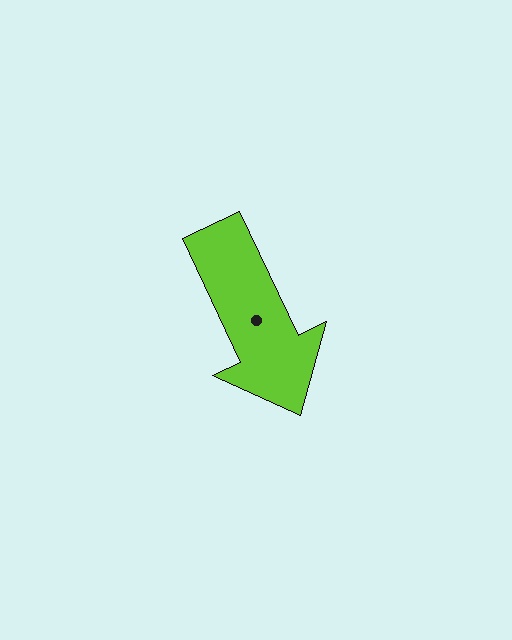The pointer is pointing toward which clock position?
Roughly 5 o'clock.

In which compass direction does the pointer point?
Southeast.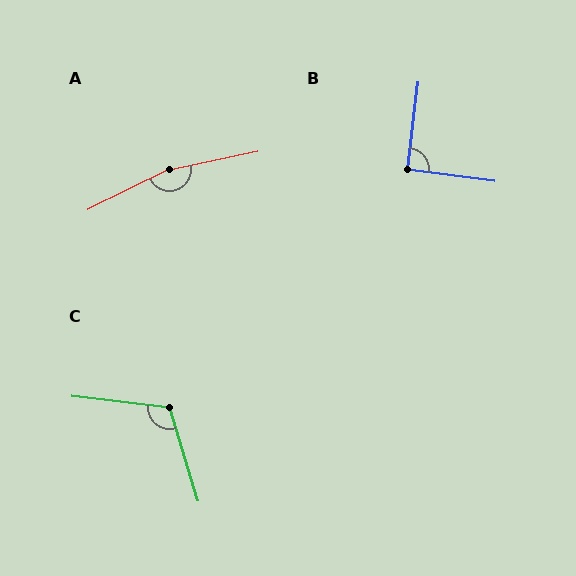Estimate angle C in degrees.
Approximately 114 degrees.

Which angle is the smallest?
B, at approximately 91 degrees.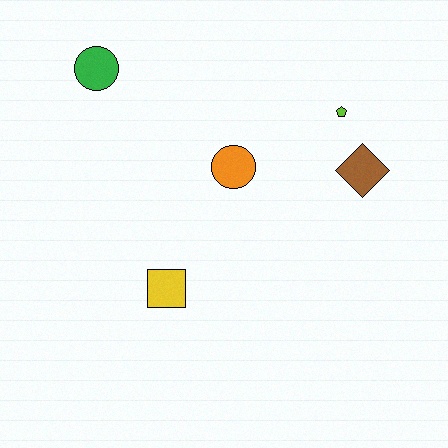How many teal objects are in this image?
There are no teal objects.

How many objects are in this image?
There are 5 objects.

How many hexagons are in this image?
There are no hexagons.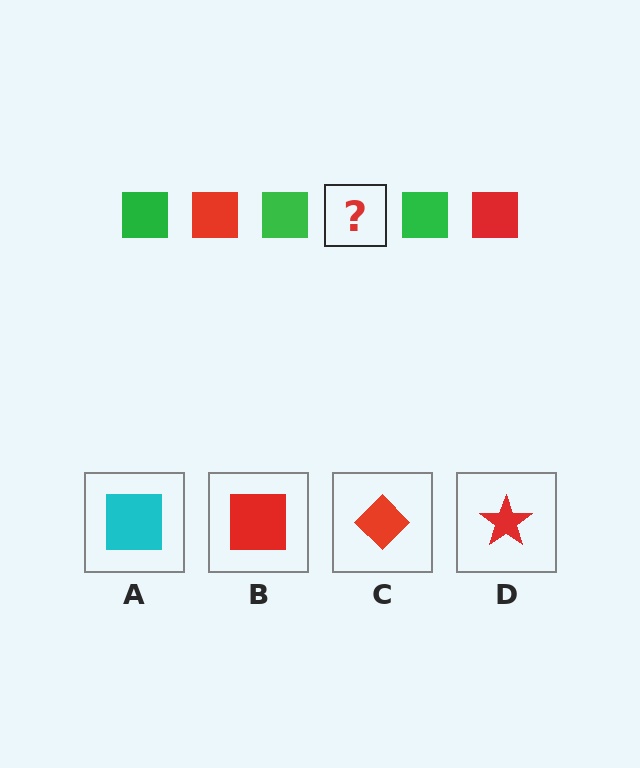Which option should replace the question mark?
Option B.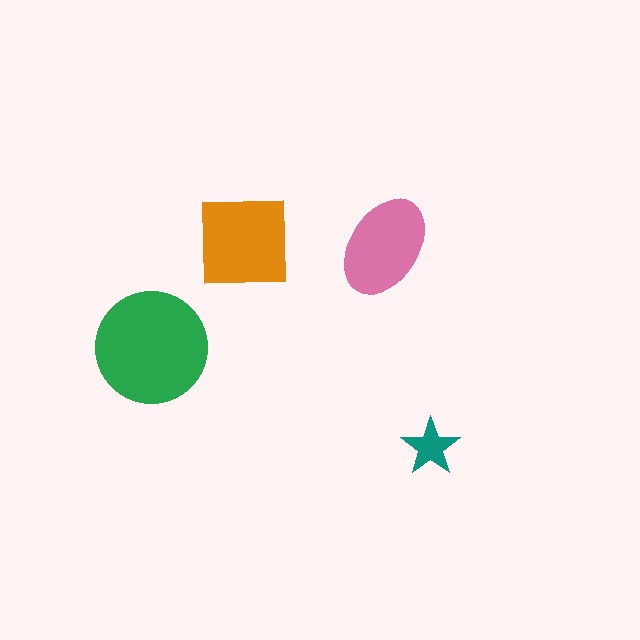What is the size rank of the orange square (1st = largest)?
2nd.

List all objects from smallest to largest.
The teal star, the pink ellipse, the orange square, the green circle.